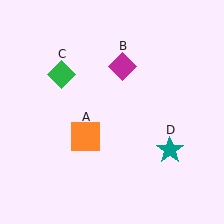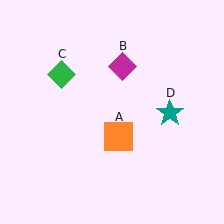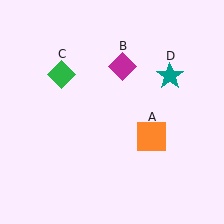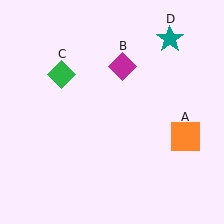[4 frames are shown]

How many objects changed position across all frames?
2 objects changed position: orange square (object A), teal star (object D).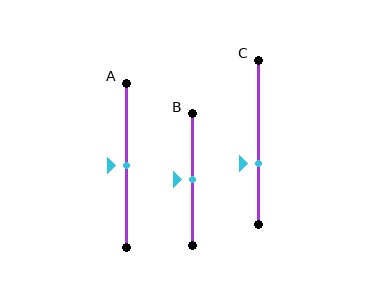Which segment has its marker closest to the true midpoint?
Segment A has its marker closest to the true midpoint.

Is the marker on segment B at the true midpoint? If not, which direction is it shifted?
Yes, the marker on segment B is at the true midpoint.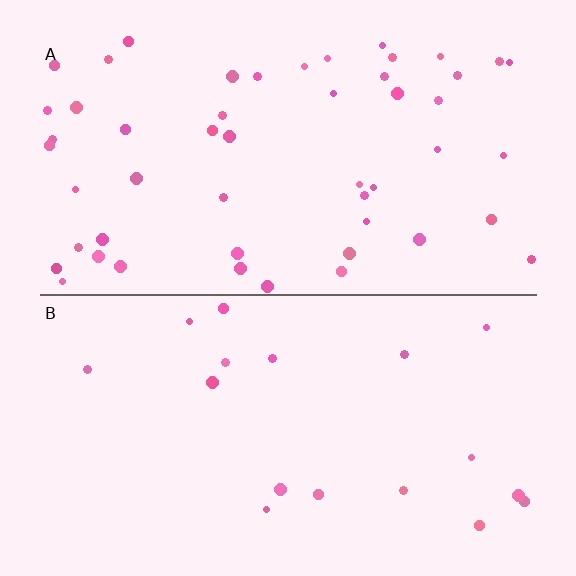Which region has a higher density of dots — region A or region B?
A (the top).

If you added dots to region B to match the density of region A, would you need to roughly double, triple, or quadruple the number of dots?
Approximately triple.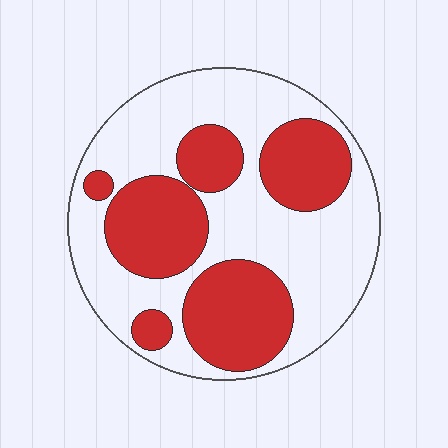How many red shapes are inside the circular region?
6.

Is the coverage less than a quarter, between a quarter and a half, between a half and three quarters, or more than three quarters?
Between a quarter and a half.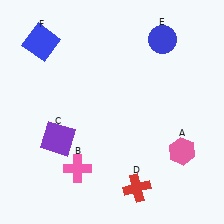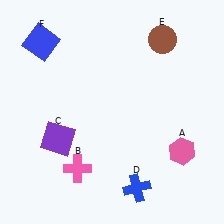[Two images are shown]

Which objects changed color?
D changed from red to blue. E changed from blue to brown.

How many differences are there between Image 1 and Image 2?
There are 2 differences between the two images.